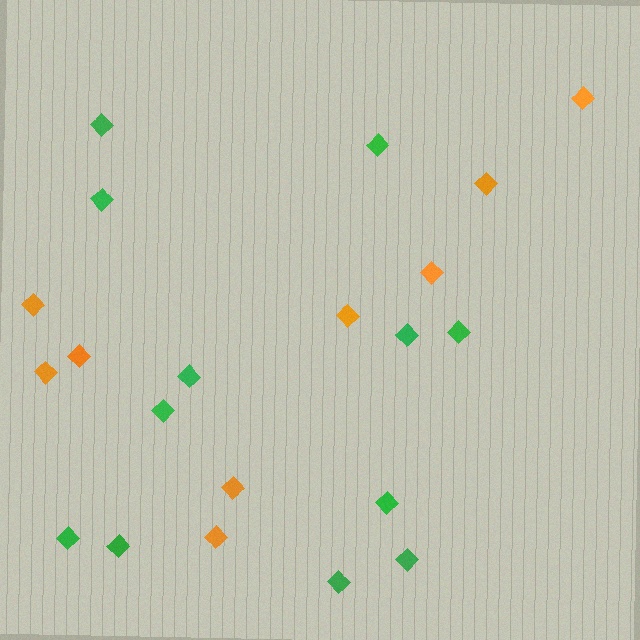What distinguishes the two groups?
There are 2 groups: one group of green diamonds (12) and one group of orange diamonds (9).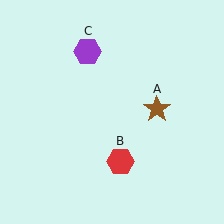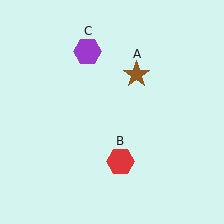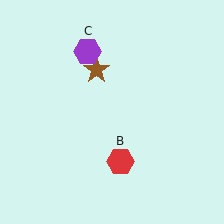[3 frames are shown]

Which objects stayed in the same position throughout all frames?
Red hexagon (object B) and purple hexagon (object C) remained stationary.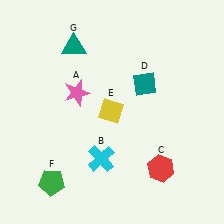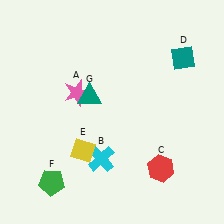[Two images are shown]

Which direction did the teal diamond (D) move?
The teal diamond (D) moved right.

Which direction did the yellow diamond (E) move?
The yellow diamond (E) moved down.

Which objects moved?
The objects that moved are: the teal diamond (D), the yellow diamond (E), the teal triangle (G).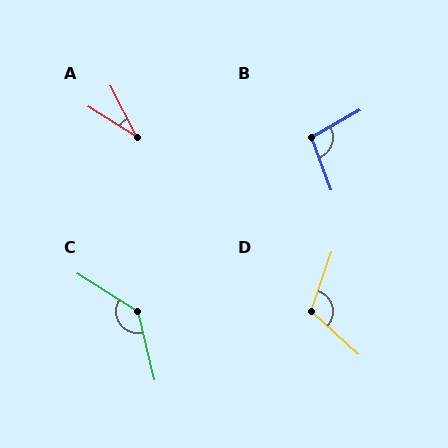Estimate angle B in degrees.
Approximately 99 degrees.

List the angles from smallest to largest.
A (31°), B (99°), D (113°), C (136°).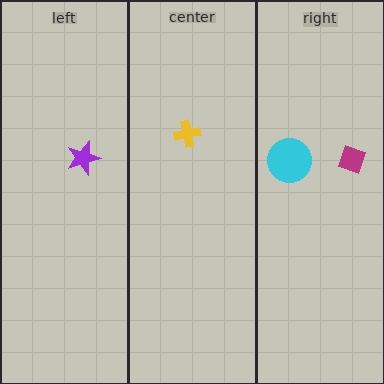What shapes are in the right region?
The cyan circle, the magenta diamond.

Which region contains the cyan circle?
The right region.